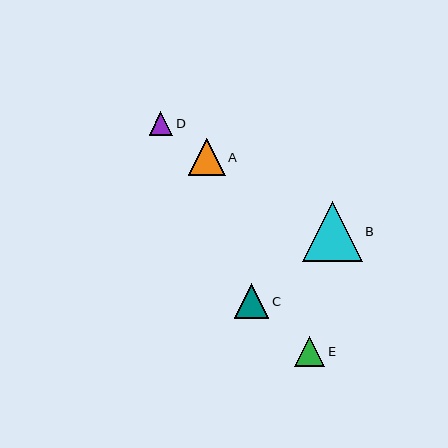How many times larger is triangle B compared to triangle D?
Triangle B is approximately 2.5 times the size of triangle D.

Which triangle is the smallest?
Triangle D is the smallest with a size of approximately 24 pixels.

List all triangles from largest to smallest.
From largest to smallest: B, A, C, E, D.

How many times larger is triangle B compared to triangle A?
Triangle B is approximately 1.6 times the size of triangle A.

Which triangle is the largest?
Triangle B is the largest with a size of approximately 59 pixels.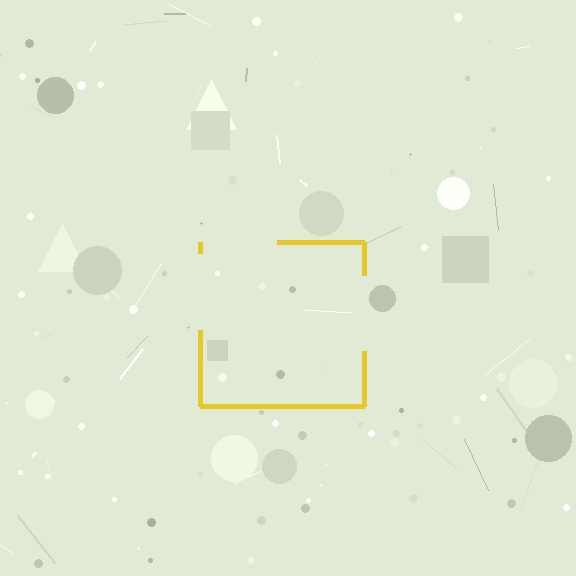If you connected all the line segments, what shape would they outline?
They would outline a square.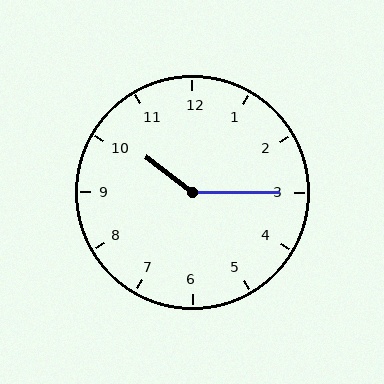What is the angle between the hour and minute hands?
Approximately 142 degrees.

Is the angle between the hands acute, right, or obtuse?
It is obtuse.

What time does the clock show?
10:15.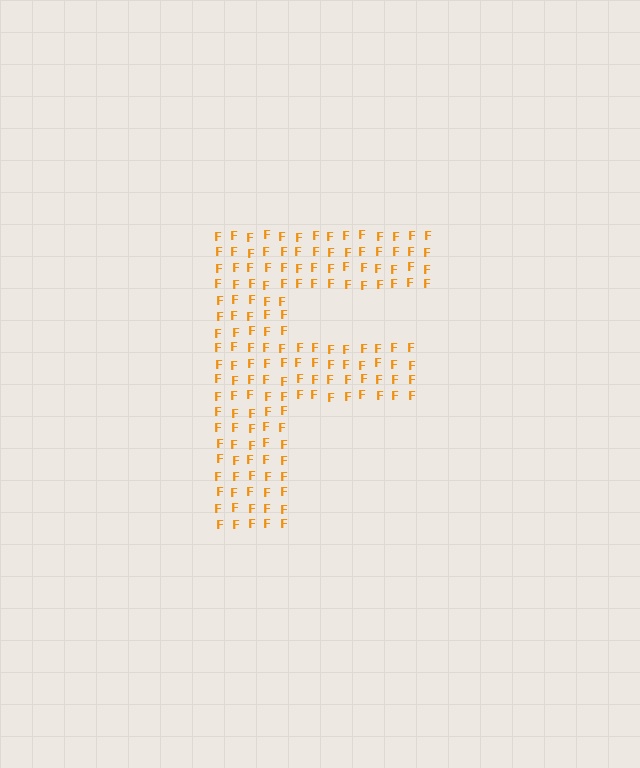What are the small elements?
The small elements are letter F's.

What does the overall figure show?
The overall figure shows the letter F.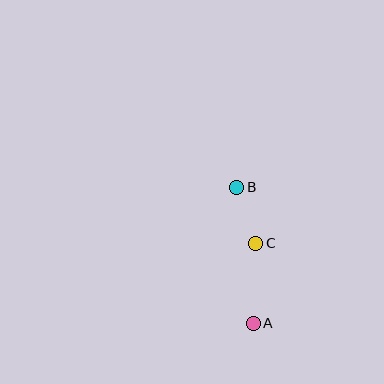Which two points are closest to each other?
Points B and C are closest to each other.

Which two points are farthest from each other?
Points A and B are farthest from each other.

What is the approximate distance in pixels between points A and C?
The distance between A and C is approximately 80 pixels.